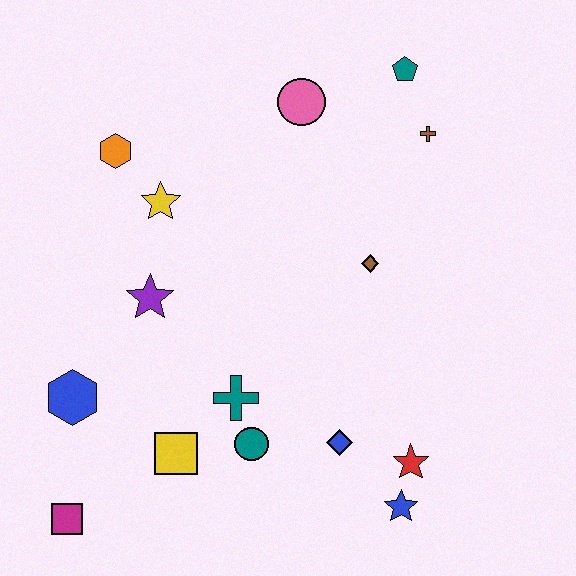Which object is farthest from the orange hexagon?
The blue star is farthest from the orange hexagon.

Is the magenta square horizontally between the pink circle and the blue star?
No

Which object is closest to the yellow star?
The orange hexagon is closest to the yellow star.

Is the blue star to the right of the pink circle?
Yes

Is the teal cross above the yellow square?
Yes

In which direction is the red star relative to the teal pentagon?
The red star is below the teal pentagon.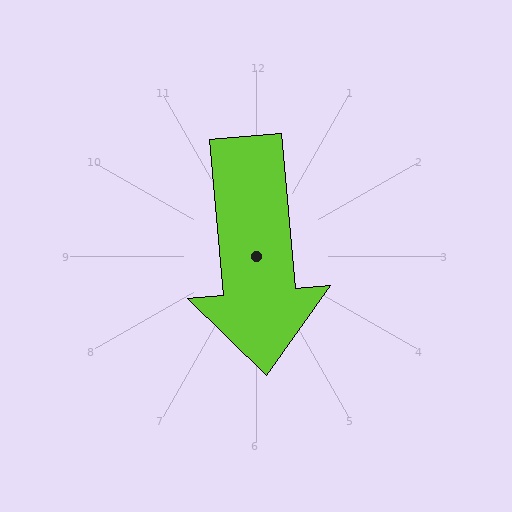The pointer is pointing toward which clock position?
Roughly 6 o'clock.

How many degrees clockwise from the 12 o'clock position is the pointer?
Approximately 175 degrees.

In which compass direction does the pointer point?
South.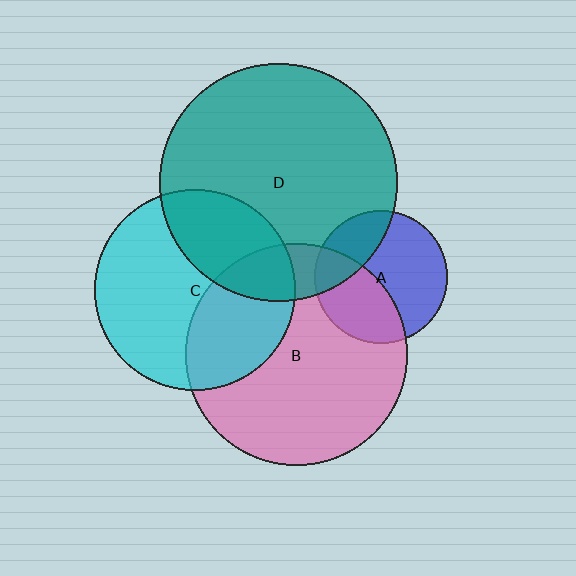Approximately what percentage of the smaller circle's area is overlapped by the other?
Approximately 30%.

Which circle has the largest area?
Circle D (teal).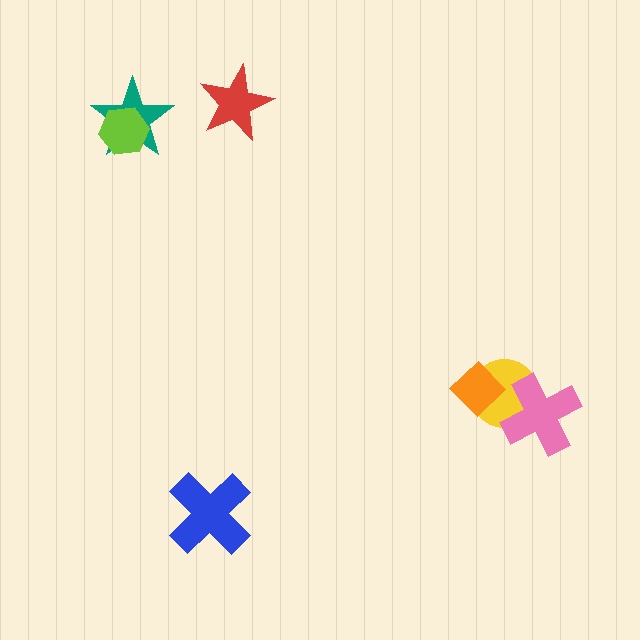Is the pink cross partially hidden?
No, no other shape covers it.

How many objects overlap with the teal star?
1 object overlaps with the teal star.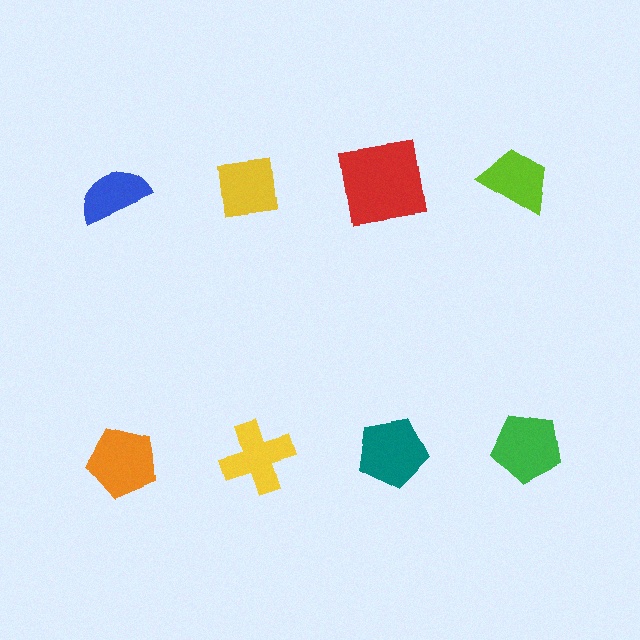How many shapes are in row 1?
4 shapes.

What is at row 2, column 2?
A yellow cross.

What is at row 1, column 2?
A yellow square.